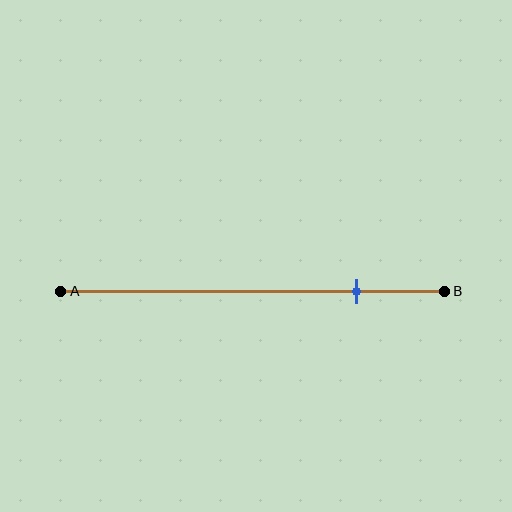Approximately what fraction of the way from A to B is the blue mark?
The blue mark is approximately 75% of the way from A to B.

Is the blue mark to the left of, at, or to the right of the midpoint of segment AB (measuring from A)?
The blue mark is to the right of the midpoint of segment AB.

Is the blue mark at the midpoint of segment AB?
No, the mark is at about 75% from A, not at the 50% midpoint.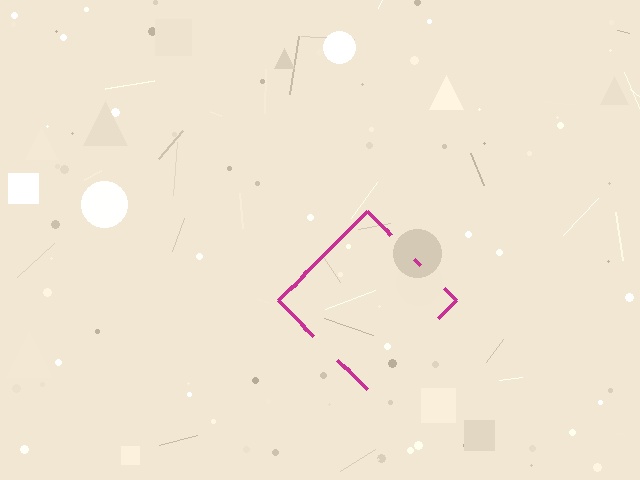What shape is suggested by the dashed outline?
The dashed outline suggests a diamond.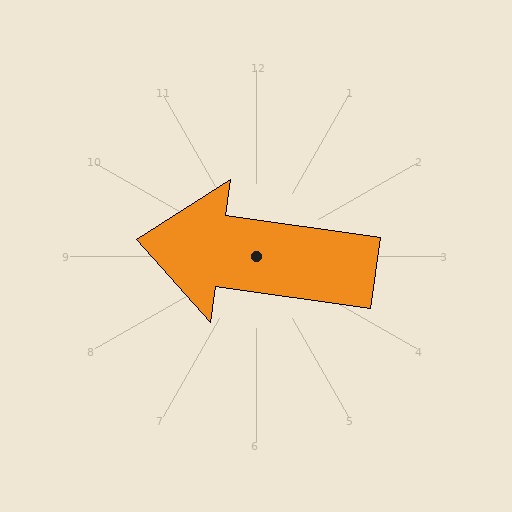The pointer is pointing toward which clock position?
Roughly 9 o'clock.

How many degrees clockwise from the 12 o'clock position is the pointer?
Approximately 278 degrees.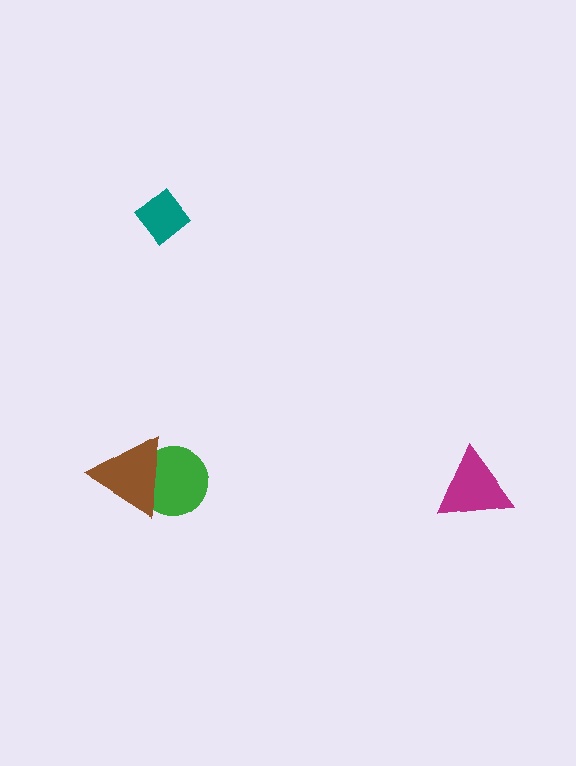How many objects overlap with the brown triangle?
1 object overlaps with the brown triangle.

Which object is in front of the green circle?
The brown triangle is in front of the green circle.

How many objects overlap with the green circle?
1 object overlaps with the green circle.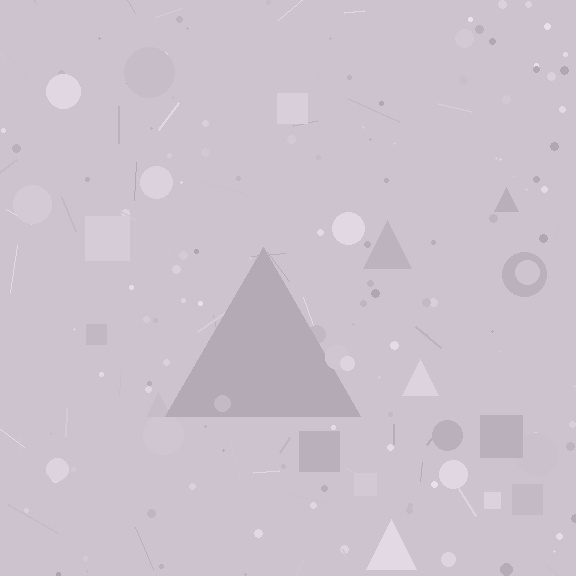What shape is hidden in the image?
A triangle is hidden in the image.